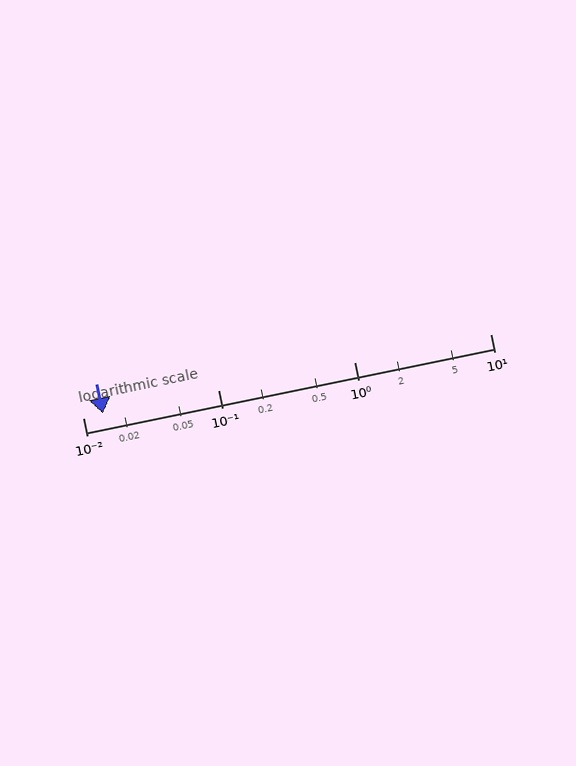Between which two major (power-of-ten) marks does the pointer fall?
The pointer is between 0.01 and 0.1.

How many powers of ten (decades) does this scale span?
The scale spans 3 decades, from 0.01 to 10.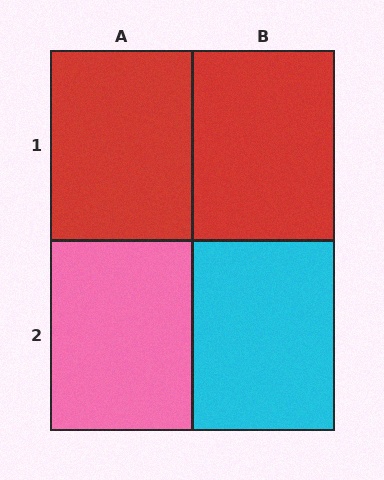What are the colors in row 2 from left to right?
Pink, cyan.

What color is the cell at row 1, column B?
Red.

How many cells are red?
2 cells are red.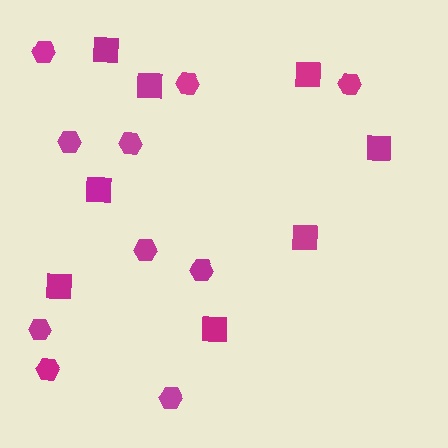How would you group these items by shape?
There are 2 groups: one group of squares (8) and one group of hexagons (10).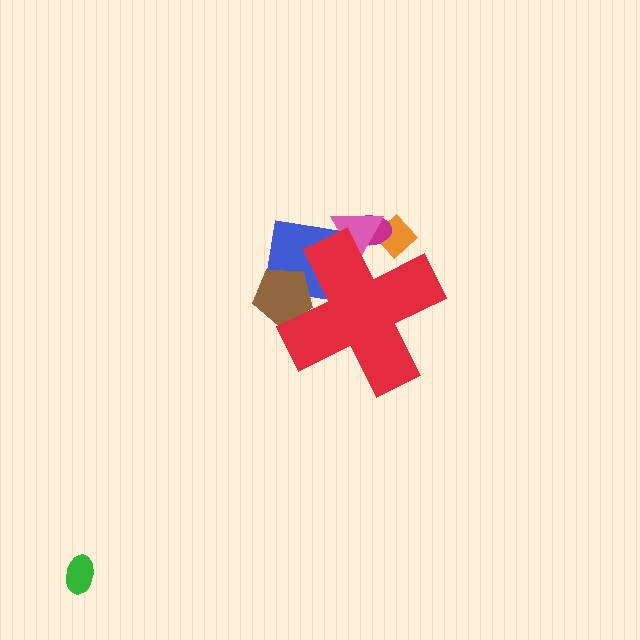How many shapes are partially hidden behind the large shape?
5 shapes are partially hidden.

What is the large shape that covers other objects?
A red cross.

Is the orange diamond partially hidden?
Yes, the orange diamond is partially hidden behind the red cross.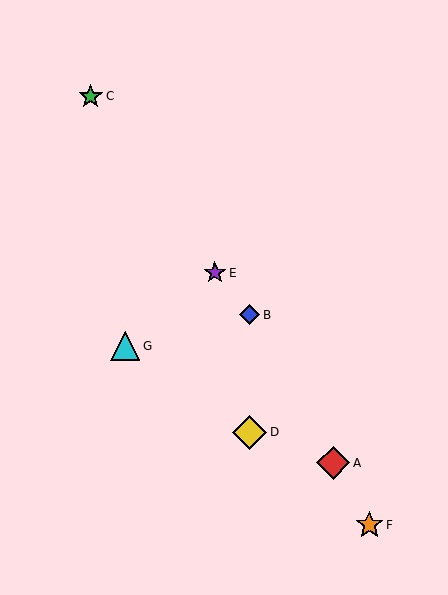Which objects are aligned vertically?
Objects B, D are aligned vertically.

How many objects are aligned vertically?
2 objects (B, D) are aligned vertically.